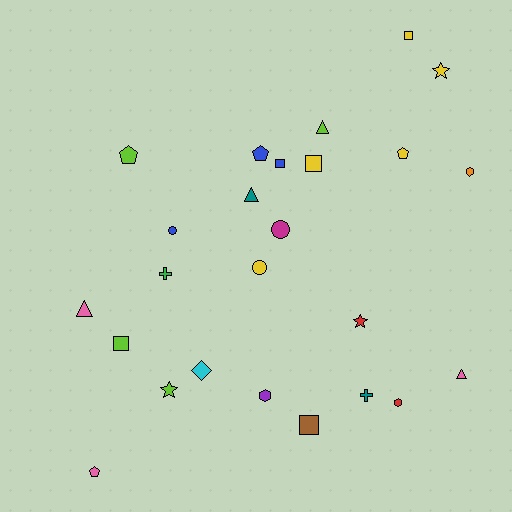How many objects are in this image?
There are 25 objects.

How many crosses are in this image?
There are 2 crosses.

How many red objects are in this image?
There are 2 red objects.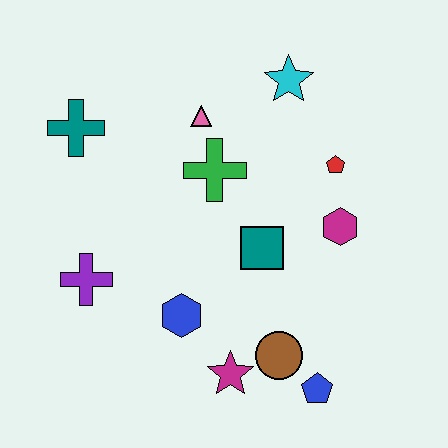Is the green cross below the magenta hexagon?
No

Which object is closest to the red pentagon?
The magenta hexagon is closest to the red pentagon.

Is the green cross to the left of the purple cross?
No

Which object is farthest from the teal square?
The teal cross is farthest from the teal square.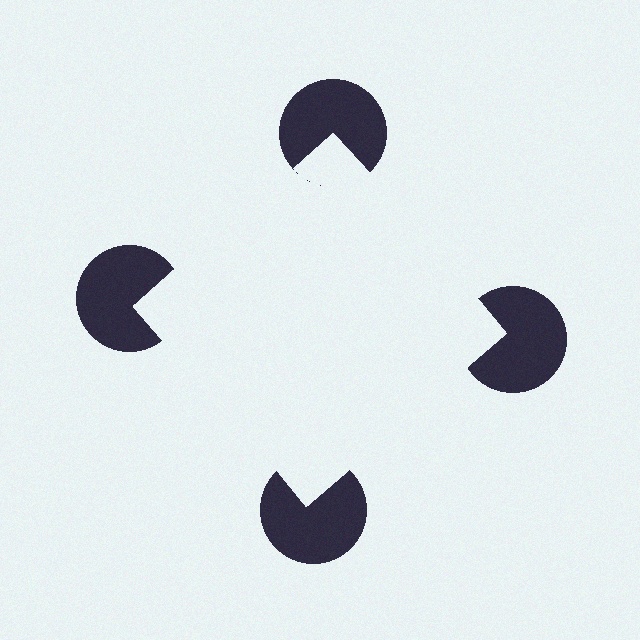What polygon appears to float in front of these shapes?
An illusory square — its edges are inferred from the aligned wedge cuts in the pac-man discs, not physically drawn.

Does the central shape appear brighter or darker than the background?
It typically appears slightly brighter than the background, even though no actual brightness change is drawn.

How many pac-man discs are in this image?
There are 4 — one at each vertex of the illusory square.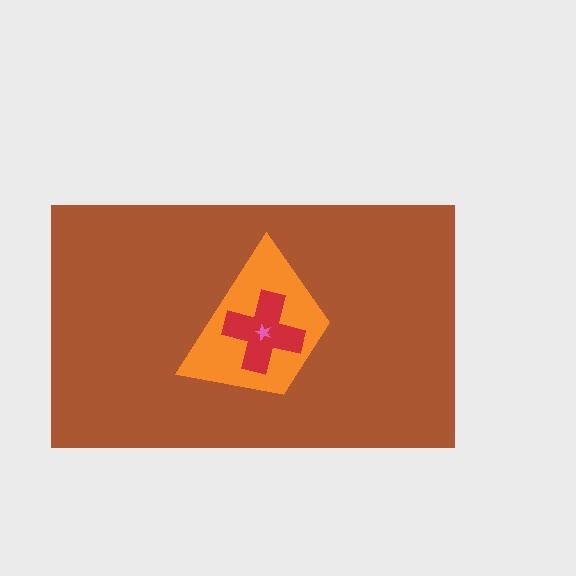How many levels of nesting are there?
4.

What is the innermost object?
The pink star.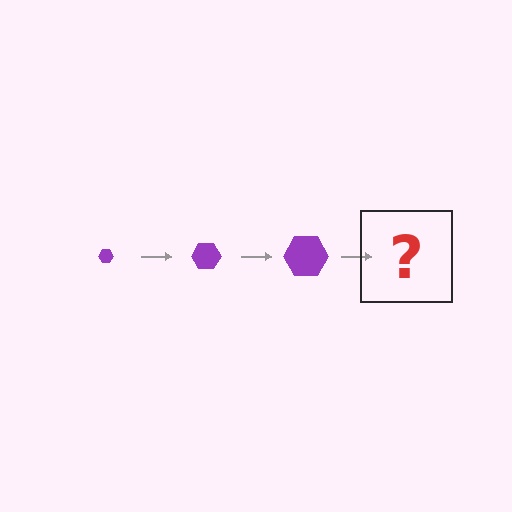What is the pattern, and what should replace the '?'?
The pattern is that the hexagon gets progressively larger each step. The '?' should be a purple hexagon, larger than the previous one.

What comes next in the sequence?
The next element should be a purple hexagon, larger than the previous one.